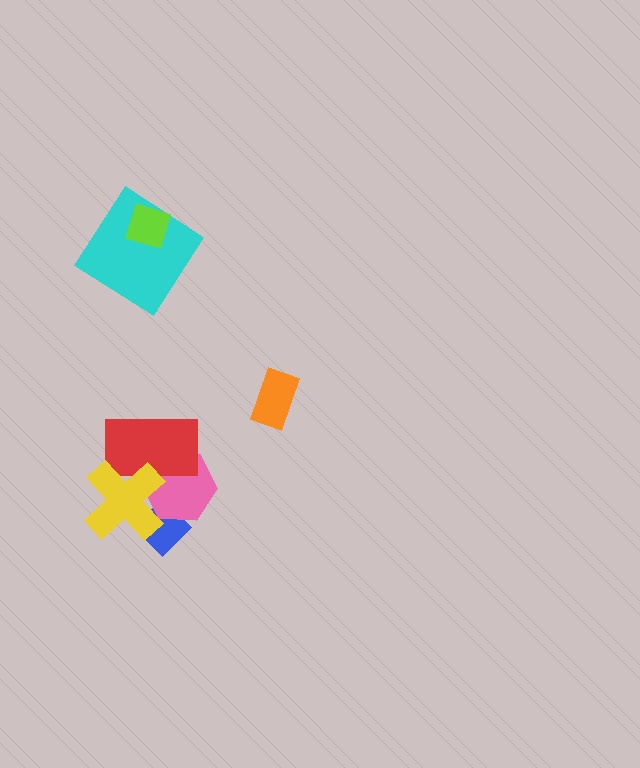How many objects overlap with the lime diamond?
1 object overlaps with the lime diamond.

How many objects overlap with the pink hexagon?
3 objects overlap with the pink hexagon.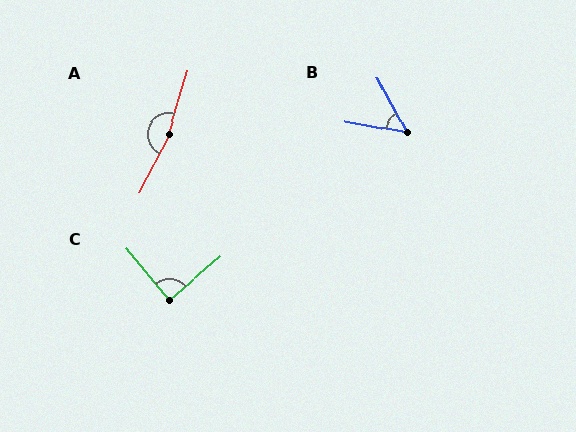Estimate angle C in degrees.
Approximately 89 degrees.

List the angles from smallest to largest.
B (51°), C (89°), A (170°).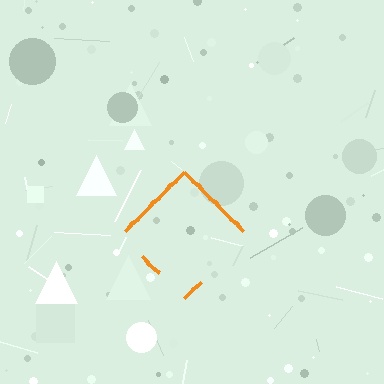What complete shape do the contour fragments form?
The contour fragments form a diamond.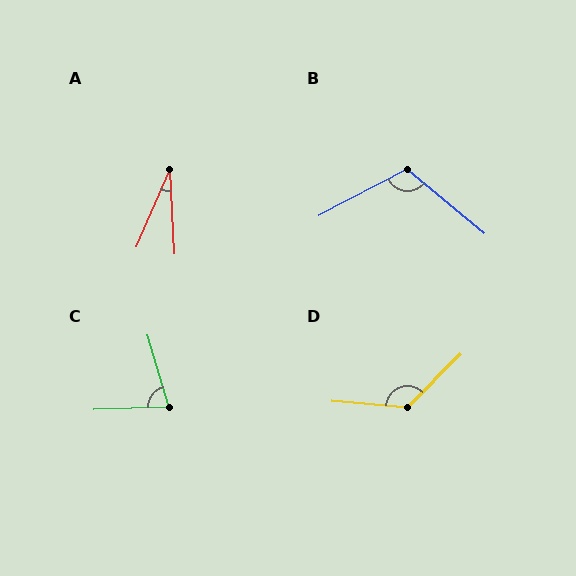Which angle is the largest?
D, at approximately 130 degrees.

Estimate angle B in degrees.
Approximately 113 degrees.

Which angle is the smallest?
A, at approximately 26 degrees.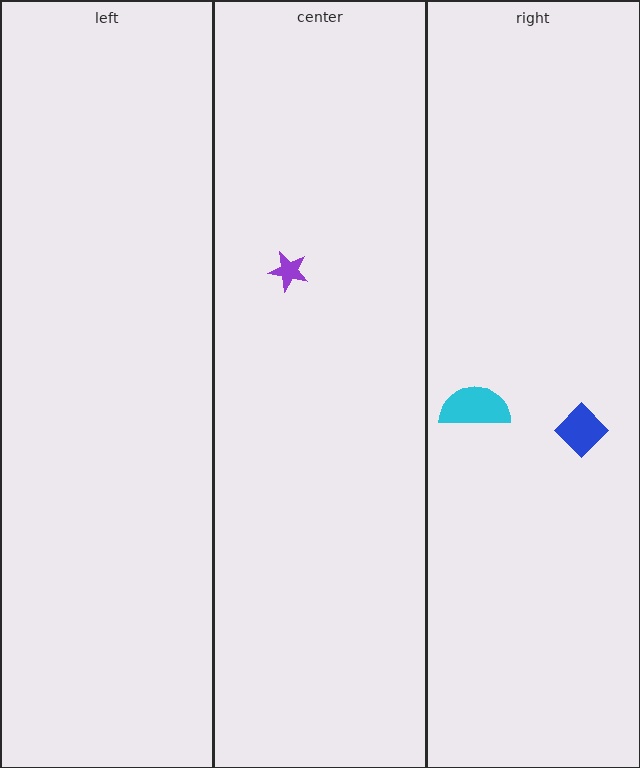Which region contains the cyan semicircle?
The right region.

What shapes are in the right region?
The cyan semicircle, the blue diamond.